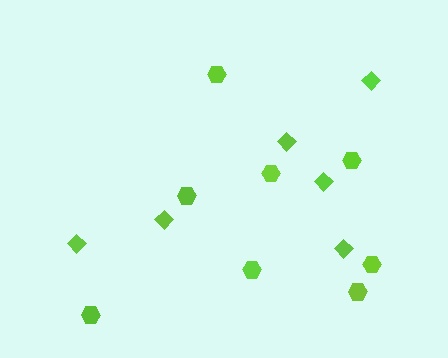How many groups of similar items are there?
There are 2 groups: one group of hexagons (8) and one group of diamonds (6).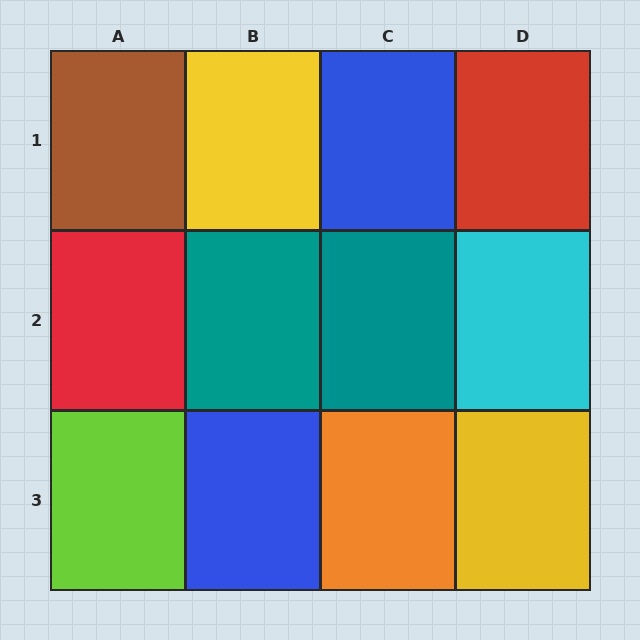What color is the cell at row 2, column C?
Teal.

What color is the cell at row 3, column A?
Lime.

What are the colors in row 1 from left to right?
Brown, yellow, blue, red.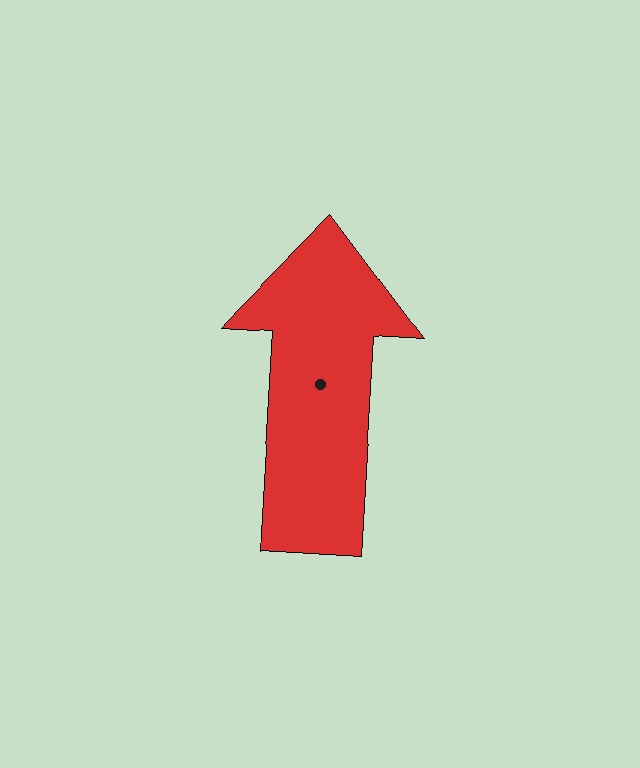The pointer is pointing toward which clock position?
Roughly 12 o'clock.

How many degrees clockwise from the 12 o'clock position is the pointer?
Approximately 3 degrees.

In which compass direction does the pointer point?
North.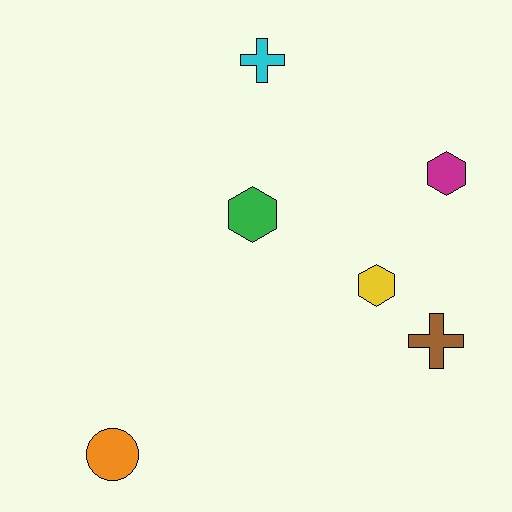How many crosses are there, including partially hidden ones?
There are 2 crosses.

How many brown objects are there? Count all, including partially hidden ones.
There is 1 brown object.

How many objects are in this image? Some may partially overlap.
There are 6 objects.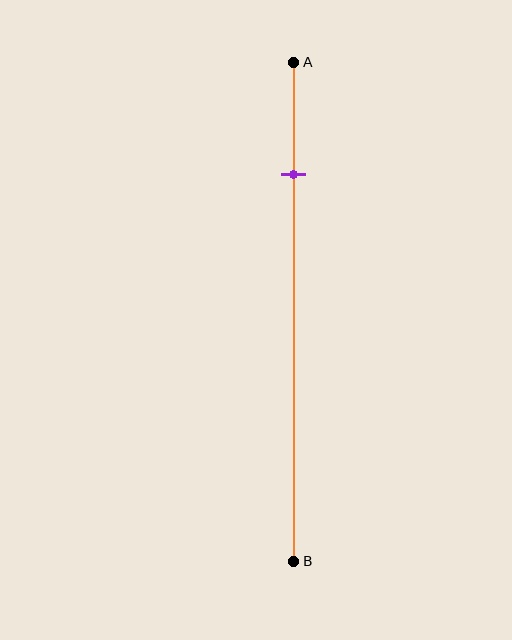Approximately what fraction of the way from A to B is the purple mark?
The purple mark is approximately 25% of the way from A to B.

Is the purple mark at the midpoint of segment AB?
No, the mark is at about 25% from A, not at the 50% midpoint.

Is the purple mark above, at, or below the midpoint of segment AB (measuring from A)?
The purple mark is above the midpoint of segment AB.